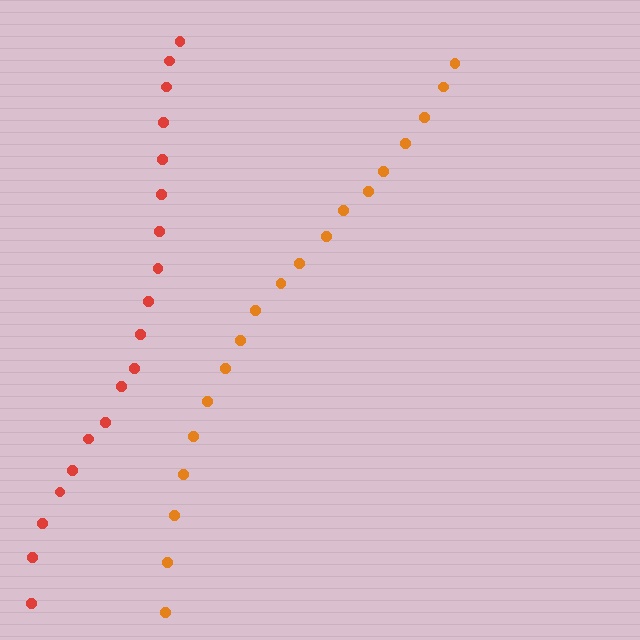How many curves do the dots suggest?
There are 2 distinct paths.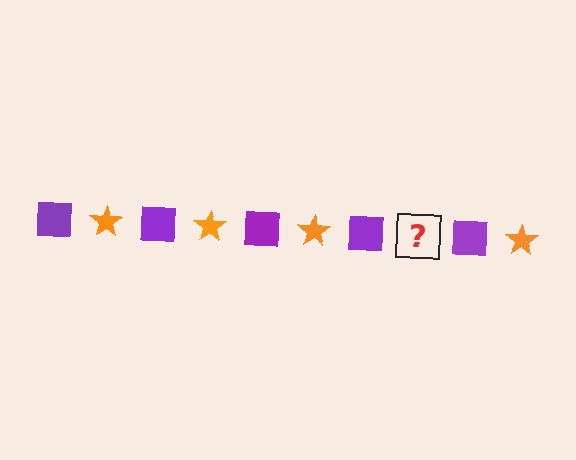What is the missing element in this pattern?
The missing element is an orange star.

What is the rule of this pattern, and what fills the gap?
The rule is that the pattern alternates between purple square and orange star. The gap should be filled with an orange star.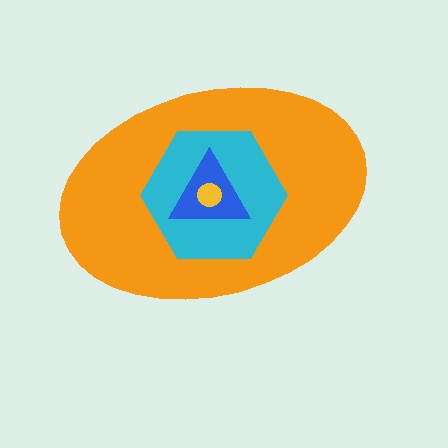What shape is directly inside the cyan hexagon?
The blue triangle.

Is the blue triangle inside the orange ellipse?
Yes.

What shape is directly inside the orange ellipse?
The cyan hexagon.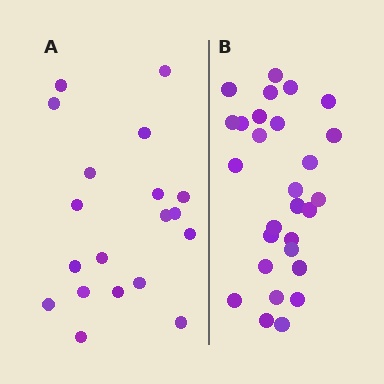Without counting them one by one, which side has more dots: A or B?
Region B (the right region) has more dots.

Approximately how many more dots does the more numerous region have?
Region B has roughly 8 or so more dots than region A.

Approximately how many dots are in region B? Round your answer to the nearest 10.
About 30 dots. (The exact count is 28, which rounds to 30.)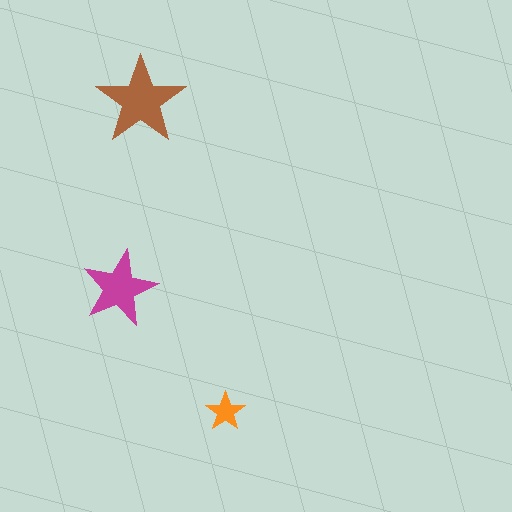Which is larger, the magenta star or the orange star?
The magenta one.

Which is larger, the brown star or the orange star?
The brown one.